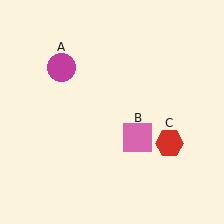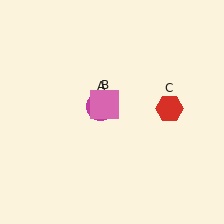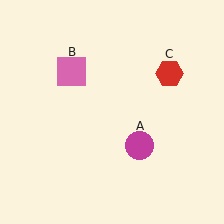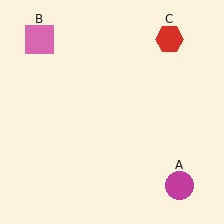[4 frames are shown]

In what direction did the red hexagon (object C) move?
The red hexagon (object C) moved up.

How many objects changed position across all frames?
3 objects changed position: magenta circle (object A), pink square (object B), red hexagon (object C).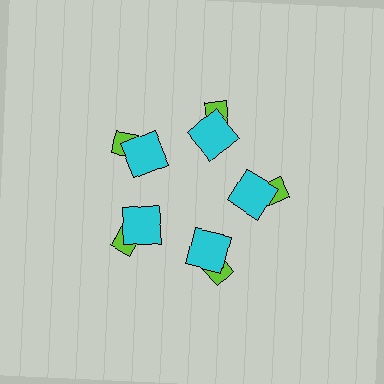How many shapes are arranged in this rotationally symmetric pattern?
There are 10 shapes, arranged in 5 groups of 2.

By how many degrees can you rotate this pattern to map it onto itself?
The pattern maps onto itself every 72 degrees of rotation.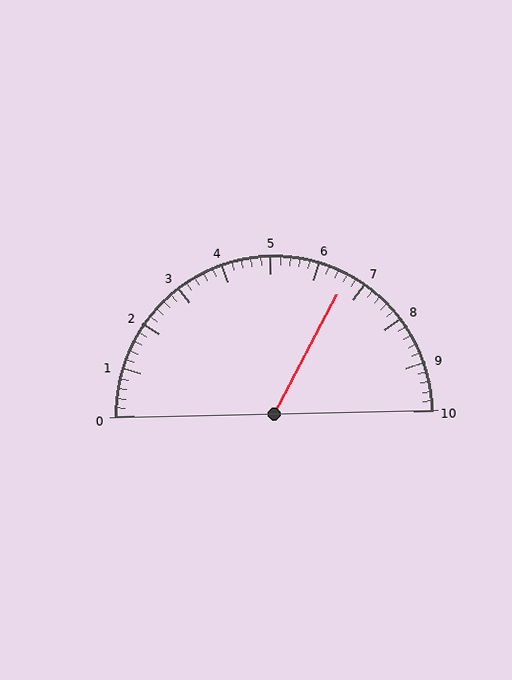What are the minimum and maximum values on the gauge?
The gauge ranges from 0 to 10.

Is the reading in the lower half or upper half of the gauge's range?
The reading is in the upper half of the range (0 to 10).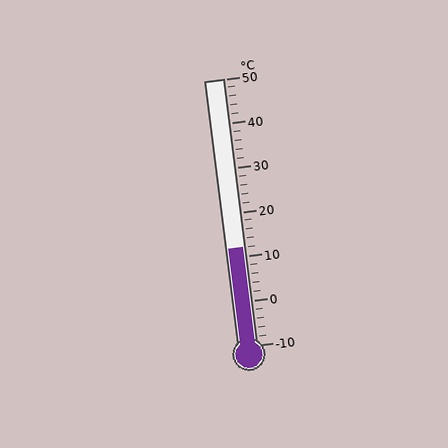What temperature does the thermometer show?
The thermometer shows approximately 12°C.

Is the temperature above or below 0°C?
The temperature is above 0°C.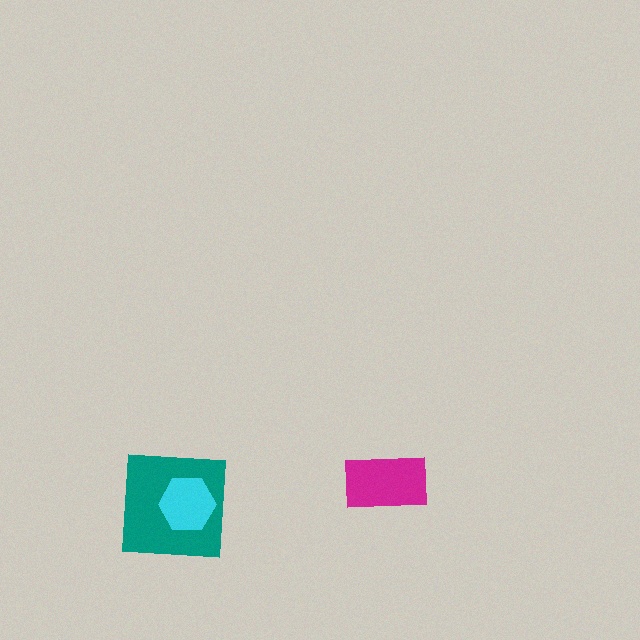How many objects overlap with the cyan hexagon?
1 object overlaps with the cyan hexagon.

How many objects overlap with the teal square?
1 object overlaps with the teal square.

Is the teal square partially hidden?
Yes, it is partially covered by another shape.